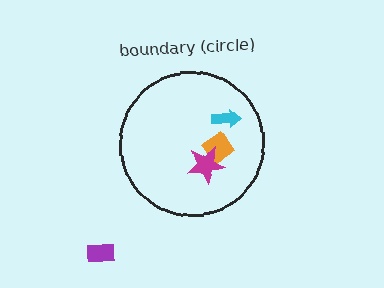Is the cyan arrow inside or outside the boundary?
Inside.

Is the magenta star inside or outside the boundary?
Inside.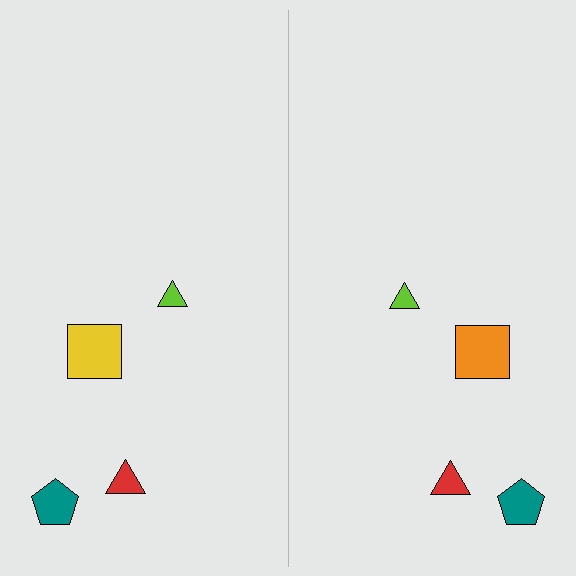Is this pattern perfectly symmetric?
No, the pattern is not perfectly symmetric. The orange square on the right side breaks the symmetry — its mirror counterpart is yellow.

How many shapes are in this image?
There are 8 shapes in this image.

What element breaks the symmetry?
The orange square on the right side breaks the symmetry — its mirror counterpart is yellow.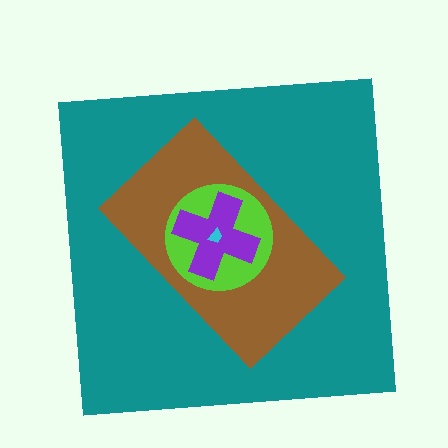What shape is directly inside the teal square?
The brown rectangle.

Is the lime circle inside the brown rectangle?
Yes.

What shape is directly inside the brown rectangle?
The lime circle.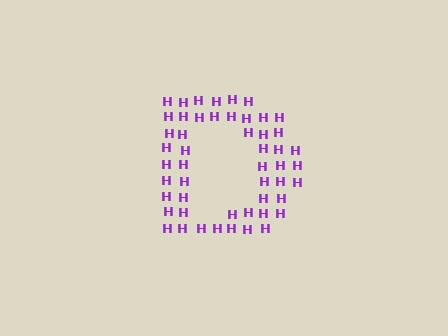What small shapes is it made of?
It is made of small letter H's.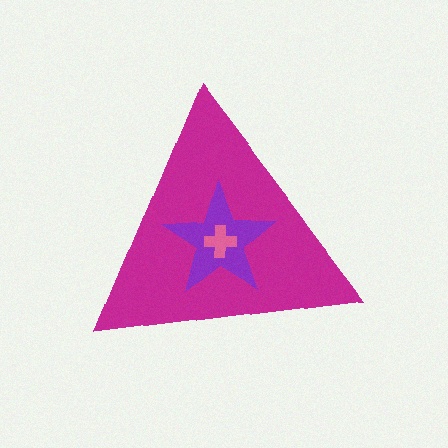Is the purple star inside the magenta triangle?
Yes.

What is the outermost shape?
The magenta triangle.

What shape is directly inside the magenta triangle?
The purple star.